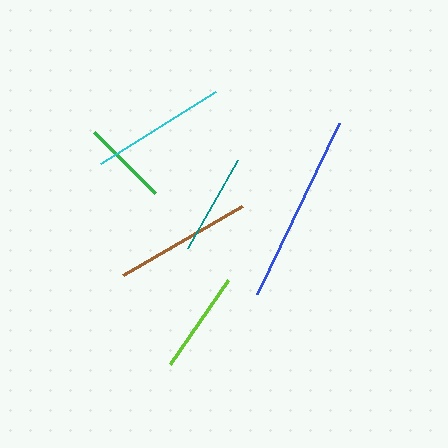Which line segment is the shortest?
The green line is the shortest at approximately 86 pixels.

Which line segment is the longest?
The blue line is the longest at approximately 189 pixels.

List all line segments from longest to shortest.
From longest to shortest: blue, brown, cyan, lime, teal, green.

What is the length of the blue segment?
The blue segment is approximately 189 pixels long.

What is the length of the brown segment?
The brown segment is approximately 138 pixels long.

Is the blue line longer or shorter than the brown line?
The blue line is longer than the brown line.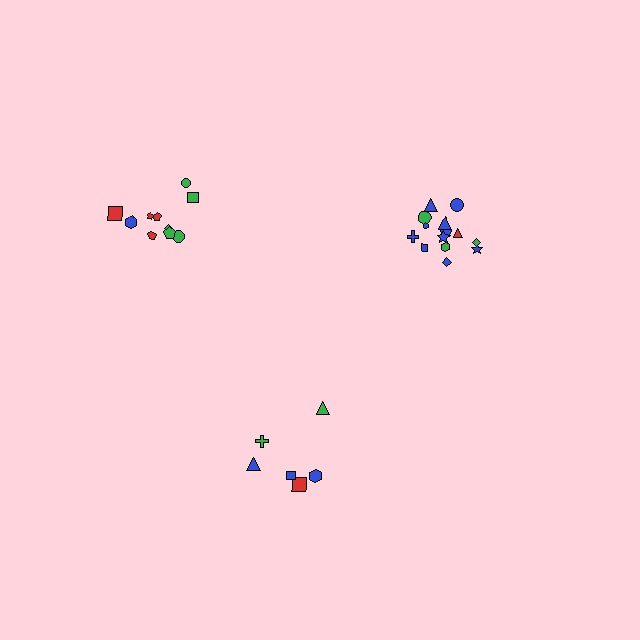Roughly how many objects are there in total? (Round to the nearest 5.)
Roughly 30 objects in total.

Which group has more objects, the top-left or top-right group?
The top-right group.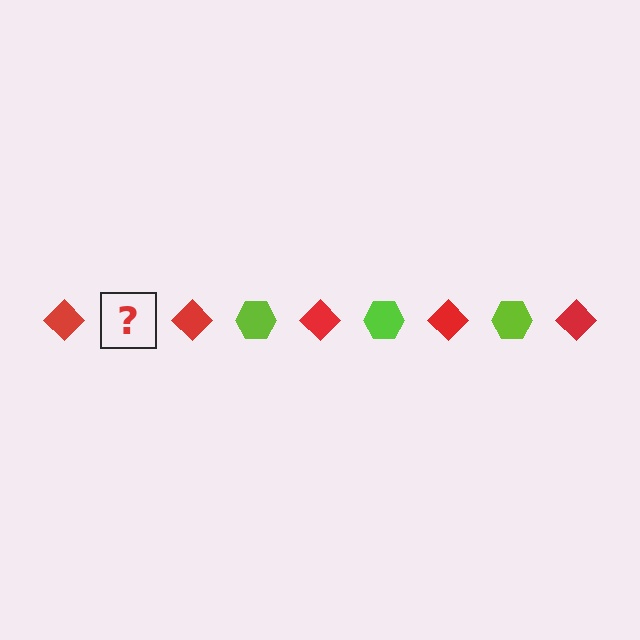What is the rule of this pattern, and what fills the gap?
The rule is that the pattern alternates between red diamond and lime hexagon. The gap should be filled with a lime hexagon.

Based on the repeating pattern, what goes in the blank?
The blank should be a lime hexagon.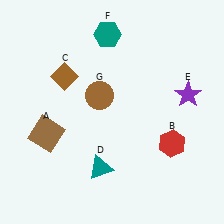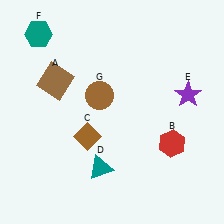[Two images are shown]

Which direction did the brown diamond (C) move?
The brown diamond (C) moved down.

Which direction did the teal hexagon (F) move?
The teal hexagon (F) moved left.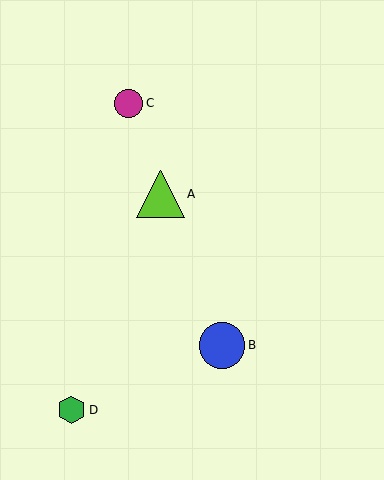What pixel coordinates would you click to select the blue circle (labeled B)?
Click at (222, 345) to select the blue circle B.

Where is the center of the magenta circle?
The center of the magenta circle is at (129, 103).